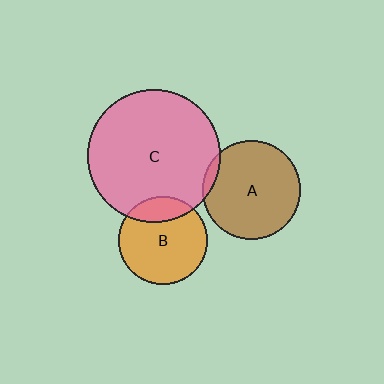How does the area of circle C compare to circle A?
Approximately 1.8 times.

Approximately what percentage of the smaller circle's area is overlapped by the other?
Approximately 20%.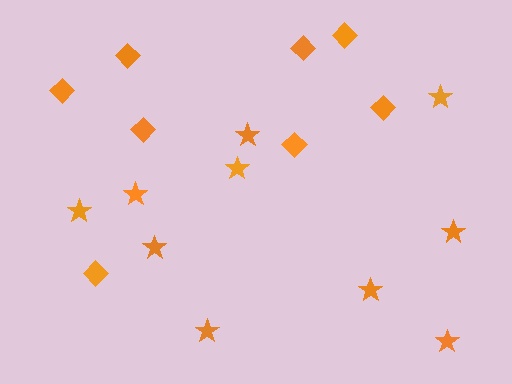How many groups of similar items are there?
There are 2 groups: one group of stars (10) and one group of diamonds (8).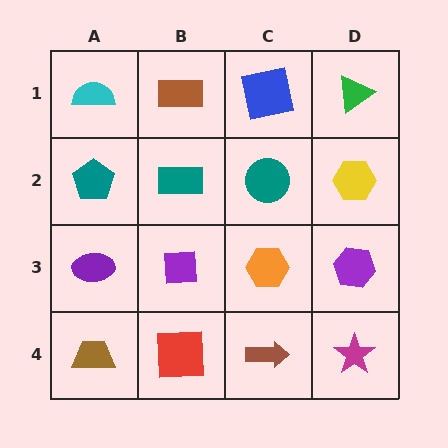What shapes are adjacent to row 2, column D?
A green triangle (row 1, column D), a purple hexagon (row 3, column D), a teal circle (row 2, column C).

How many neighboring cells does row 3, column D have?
3.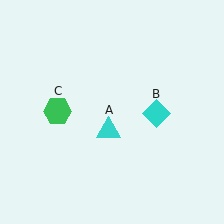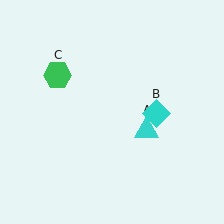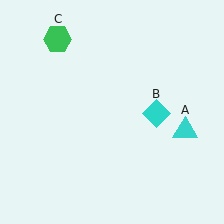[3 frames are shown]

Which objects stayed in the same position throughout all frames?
Cyan diamond (object B) remained stationary.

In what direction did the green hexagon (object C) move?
The green hexagon (object C) moved up.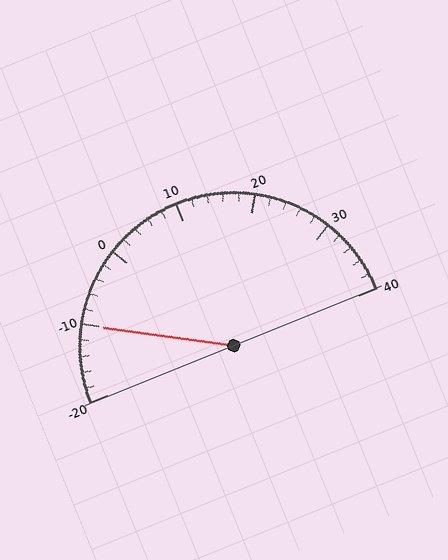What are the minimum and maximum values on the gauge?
The gauge ranges from -20 to 40.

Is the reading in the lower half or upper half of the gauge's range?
The reading is in the lower half of the range (-20 to 40).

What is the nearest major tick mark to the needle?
The nearest major tick mark is -10.